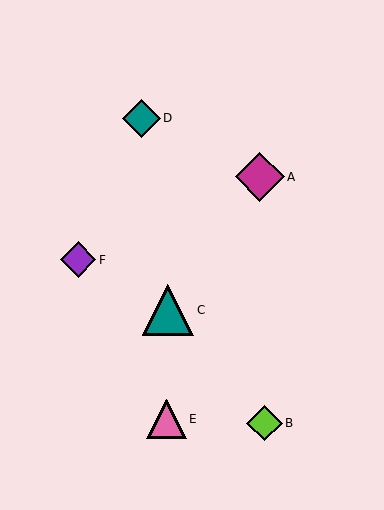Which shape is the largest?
The teal triangle (labeled C) is the largest.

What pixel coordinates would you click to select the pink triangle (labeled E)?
Click at (167, 419) to select the pink triangle E.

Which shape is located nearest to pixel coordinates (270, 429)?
The lime diamond (labeled B) at (264, 423) is nearest to that location.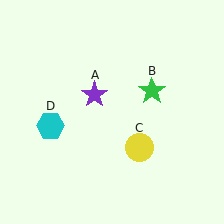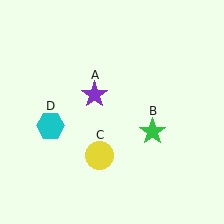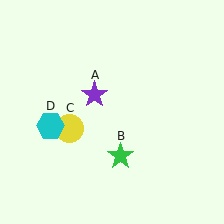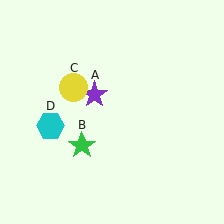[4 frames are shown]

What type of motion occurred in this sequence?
The green star (object B), yellow circle (object C) rotated clockwise around the center of the scene.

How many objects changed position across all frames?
2 objects changed position: green star (object B), yellow circle (object C).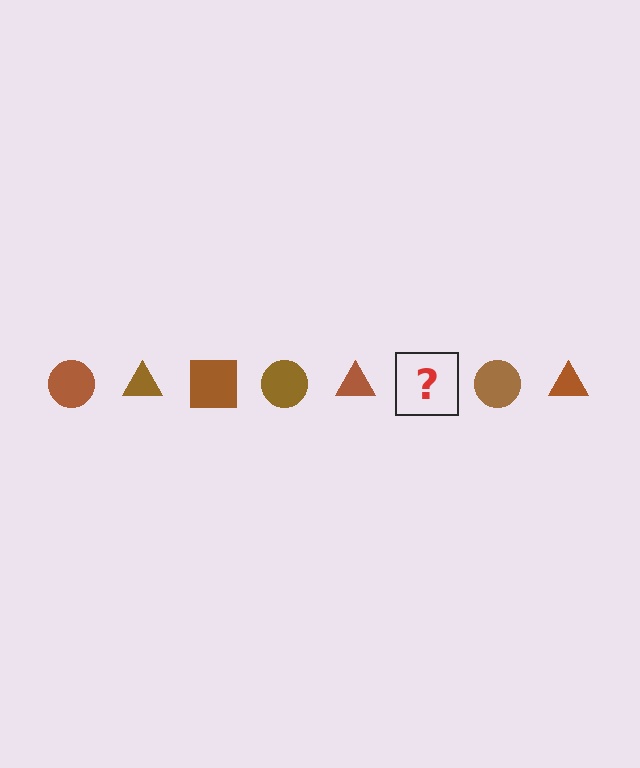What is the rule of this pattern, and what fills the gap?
The rule is that the pattern cycles through circle, triangle, square shapes in brown. The gap should be filled with a brown square.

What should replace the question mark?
The question mark should be replaced with a brown square.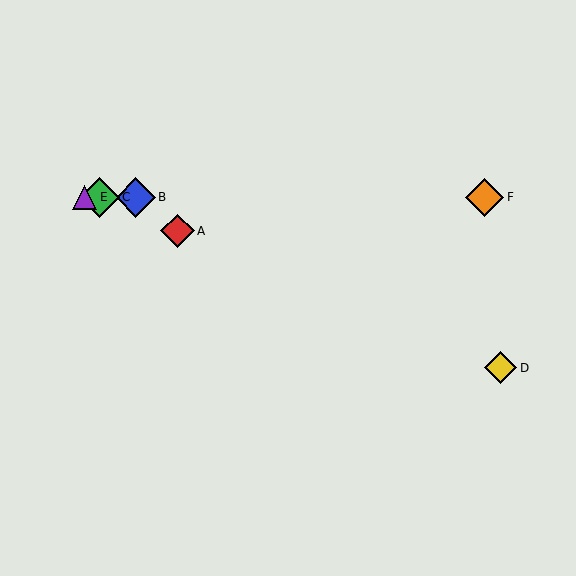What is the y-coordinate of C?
Object C is at y≈197.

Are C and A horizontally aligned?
No, C is at y≈197 and A is at y≈231.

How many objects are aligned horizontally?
4 objects (B, C, E, F) are aligned horizontally.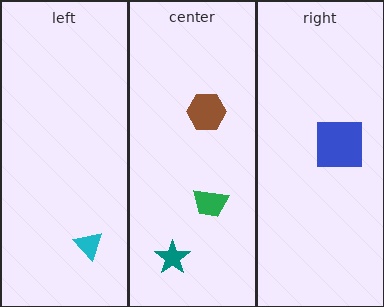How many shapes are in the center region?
3.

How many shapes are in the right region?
1.